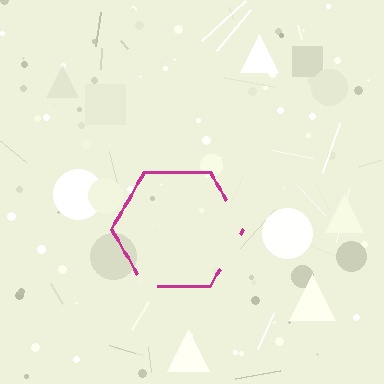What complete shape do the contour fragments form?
The contour fragments form a hexagon.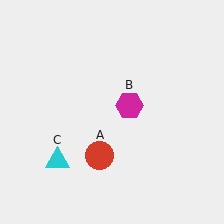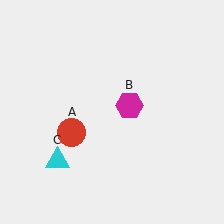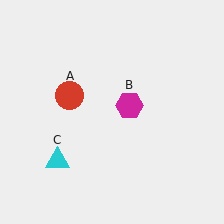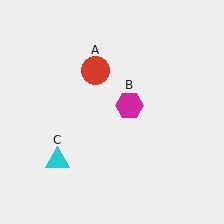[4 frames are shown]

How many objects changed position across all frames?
1 object changed position: red circle (object A).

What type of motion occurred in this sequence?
The red circle (object A) rotated clockwise around the center of the scene.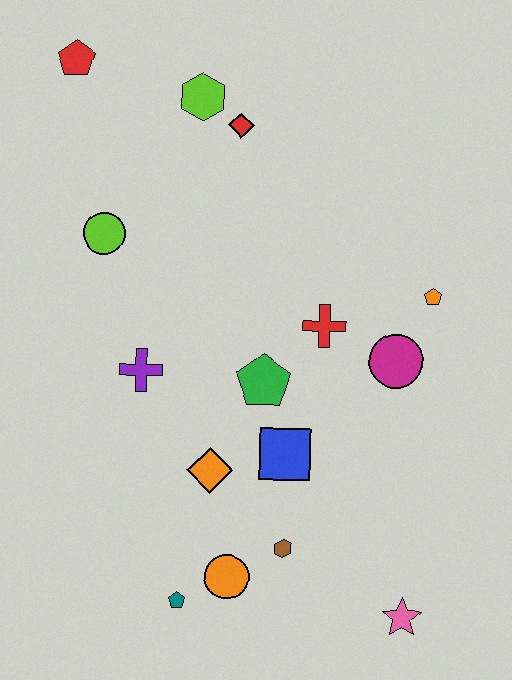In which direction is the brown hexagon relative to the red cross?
The brown hexagon is below the red cross.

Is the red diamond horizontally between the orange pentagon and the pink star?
No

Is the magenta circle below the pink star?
No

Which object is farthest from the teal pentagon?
The red pentagon is farthest from the teal pentagon.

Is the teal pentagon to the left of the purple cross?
No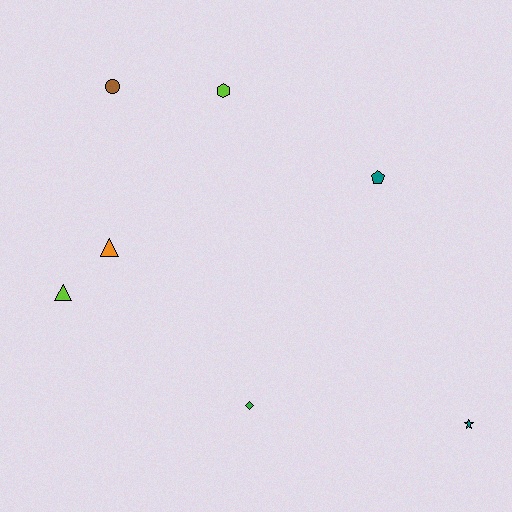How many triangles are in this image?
There are 2 triangles.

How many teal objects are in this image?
There are 2 teal objects.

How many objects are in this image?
There are 7 objects.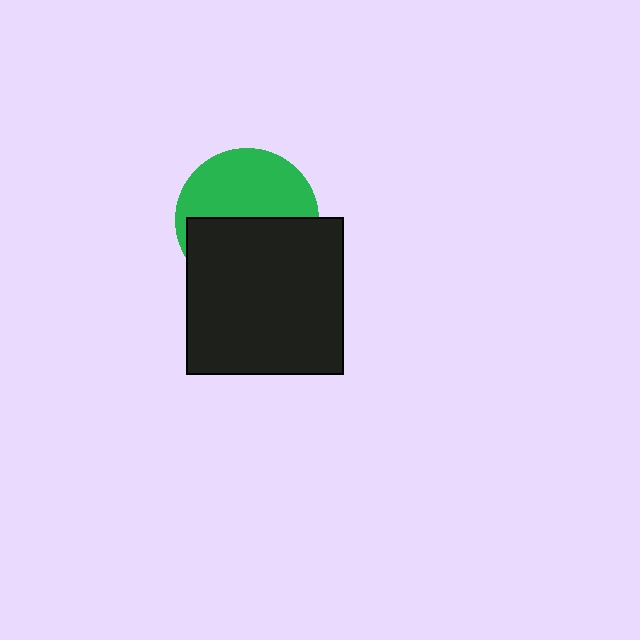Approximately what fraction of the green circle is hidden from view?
Roughly 50% of the green circle is hidden behind the black square.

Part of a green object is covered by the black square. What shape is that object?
It is a circle.